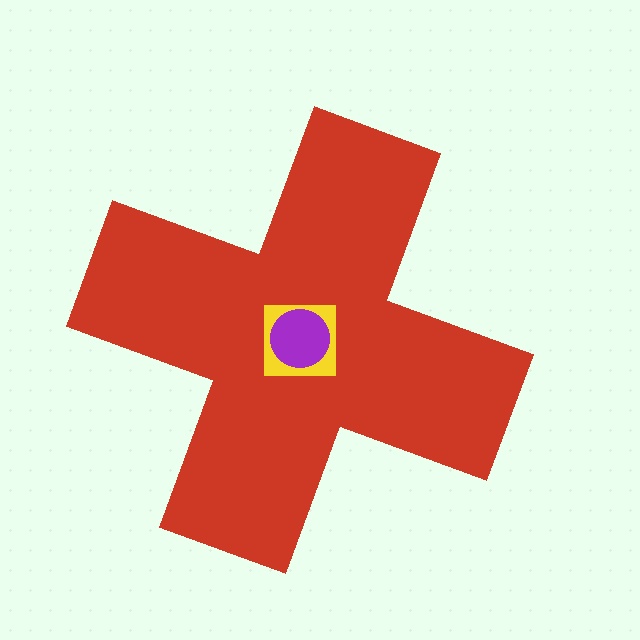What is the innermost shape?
The purple circle.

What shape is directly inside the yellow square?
The purple circle.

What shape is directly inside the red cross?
The yellow square.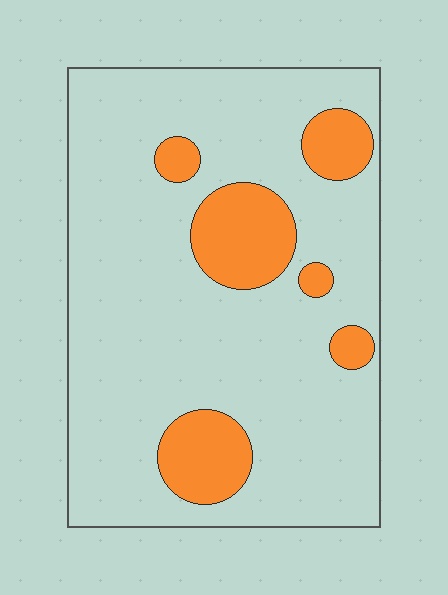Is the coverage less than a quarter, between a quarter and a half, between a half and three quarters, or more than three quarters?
Less than a quarter.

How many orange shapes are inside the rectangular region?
6.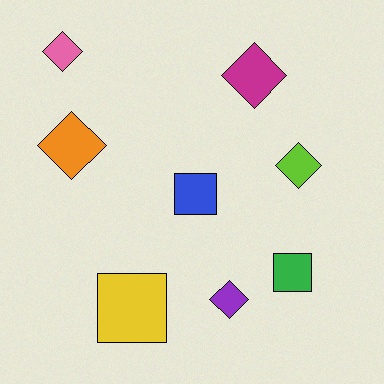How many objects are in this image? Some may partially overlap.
There are 8 objects.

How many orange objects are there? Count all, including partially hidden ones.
There is 1 orange object.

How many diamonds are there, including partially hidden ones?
There are 5 diamonds.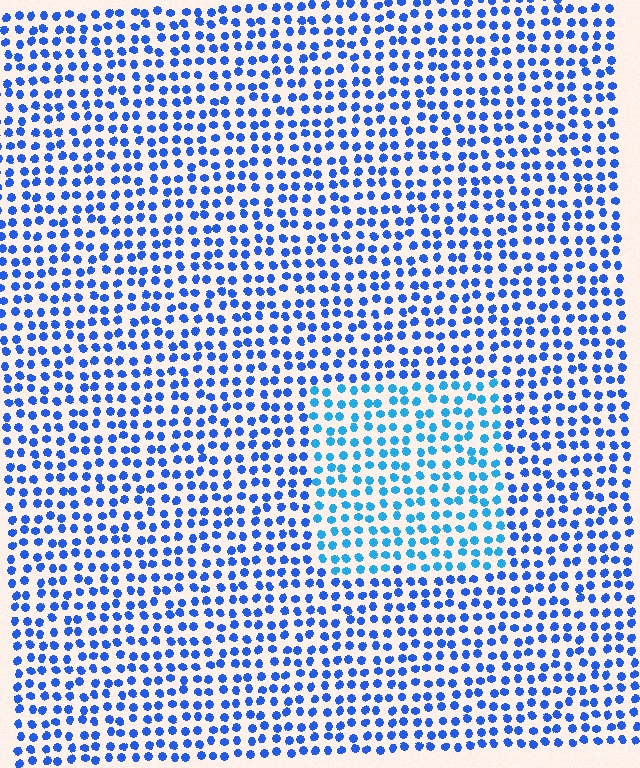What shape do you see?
I see a rectangle.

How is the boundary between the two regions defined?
The boundary is defined purely by a slight shift in hue (about 25 degrees). Spacing, size, and orientation are identical on both sides.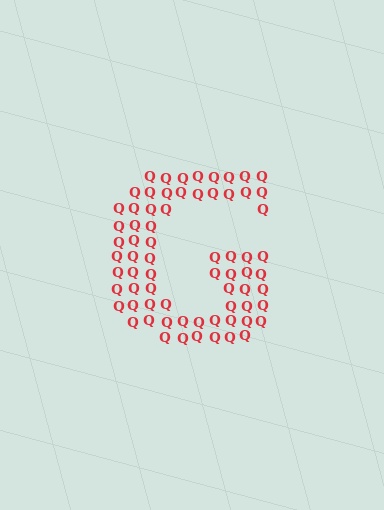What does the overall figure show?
The overall figure shows the letter G.